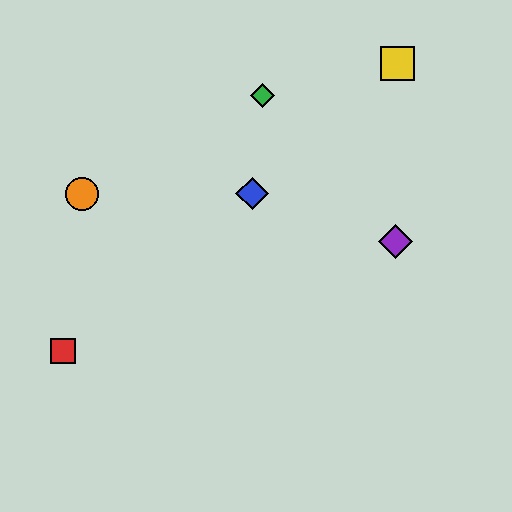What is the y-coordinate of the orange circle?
The orange circle is at y≈194.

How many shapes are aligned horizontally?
2 shapes (the blue diamond, the orange circle) are aligned horizontally.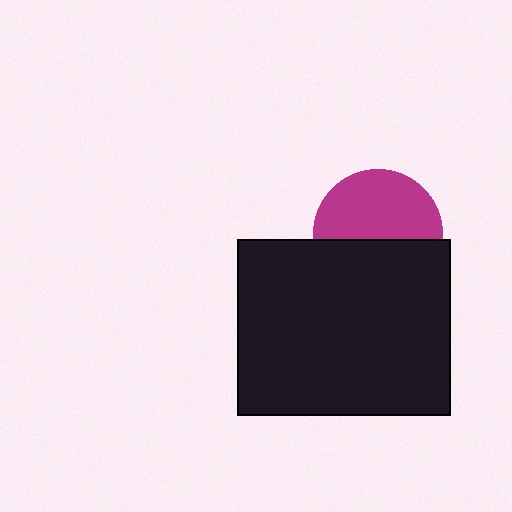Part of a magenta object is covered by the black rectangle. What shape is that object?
It is a circle.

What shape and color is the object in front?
The object in front is a black rectangle.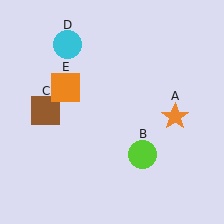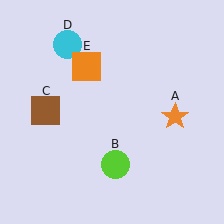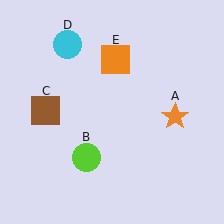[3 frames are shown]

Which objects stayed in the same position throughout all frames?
Orange star (object A) and brown square (object C) and cyan circle (object D) remained stationary.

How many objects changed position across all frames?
2 objects changed position: lime circle (object B), orange square (object E).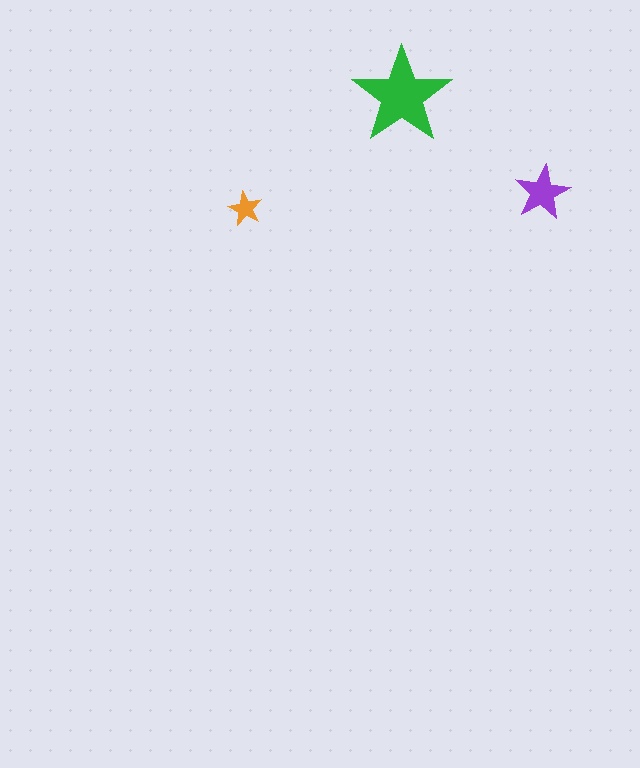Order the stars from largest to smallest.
the green one, the purple one, the orange one.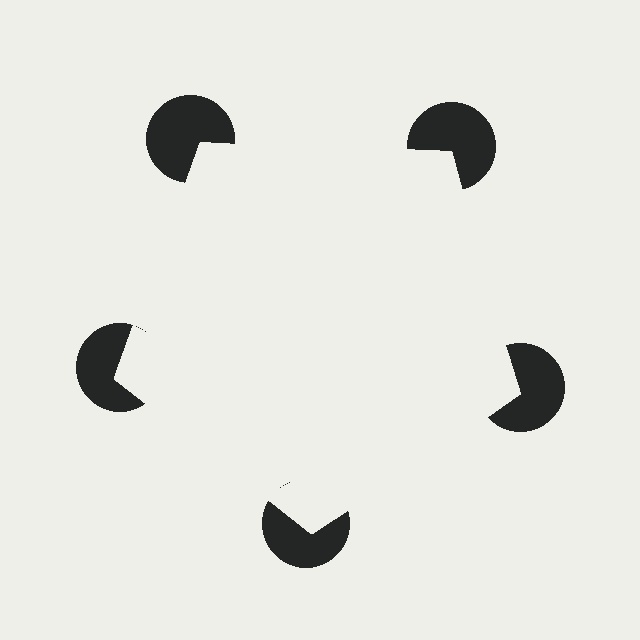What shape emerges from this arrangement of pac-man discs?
An illusory pentagon — its edges are inferred from the aligned wedge cuts in the pac-man discs, not physically drawn.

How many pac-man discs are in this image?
There are 5 — one at each vertex of the illusory pentagon.